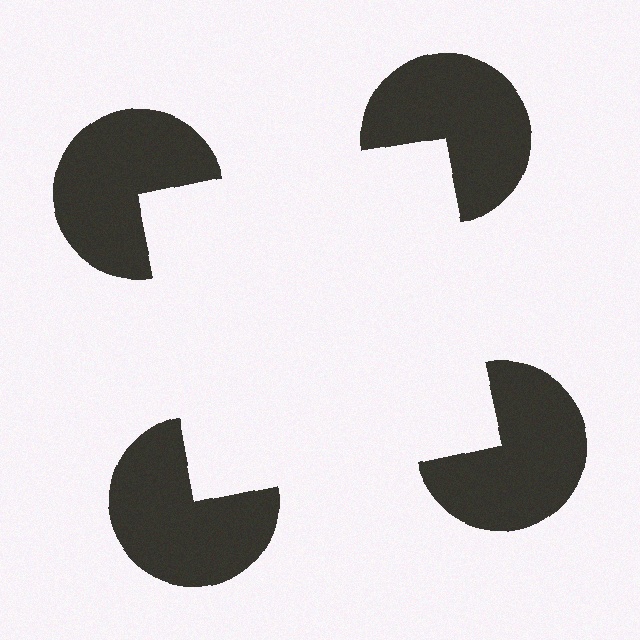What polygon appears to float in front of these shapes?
An illusory square — its edges are inferred from the aligned wedge cuts in the pac-man discs, not physically drawn.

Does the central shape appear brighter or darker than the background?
It typically appears slightly brighter than the background, even though no actual brightness change is drawn.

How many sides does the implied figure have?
4 sides.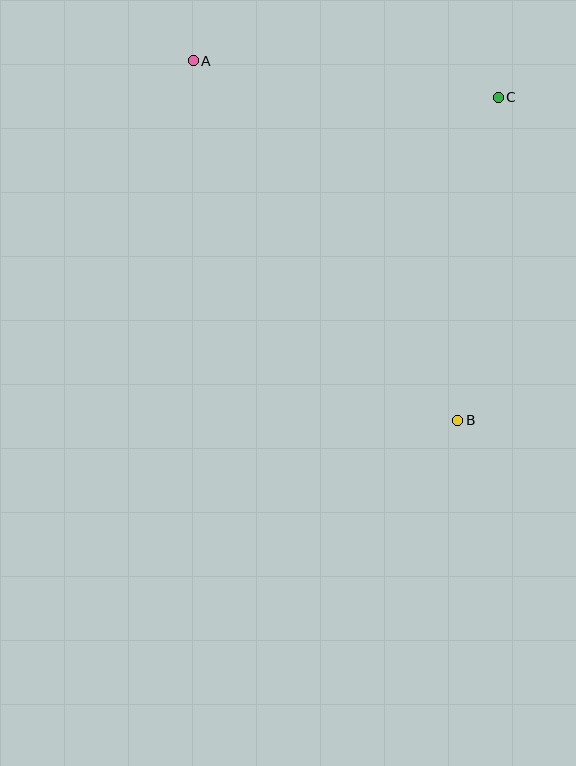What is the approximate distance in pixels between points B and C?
The distance between B and C is approximately 326 pixels.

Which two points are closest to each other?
Points A and C are closest to each other.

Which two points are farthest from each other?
Points A and B are farthest from each other.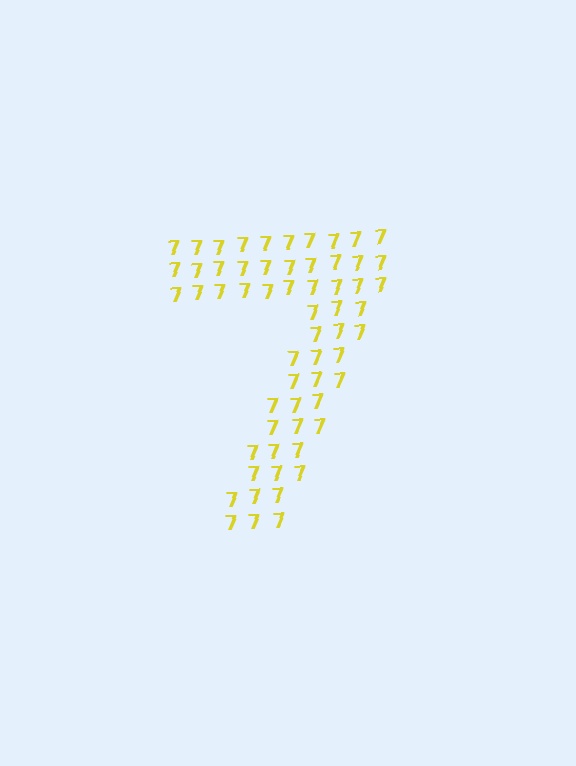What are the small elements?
The small elements are digit 7's.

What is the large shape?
The large shape is the digit 7.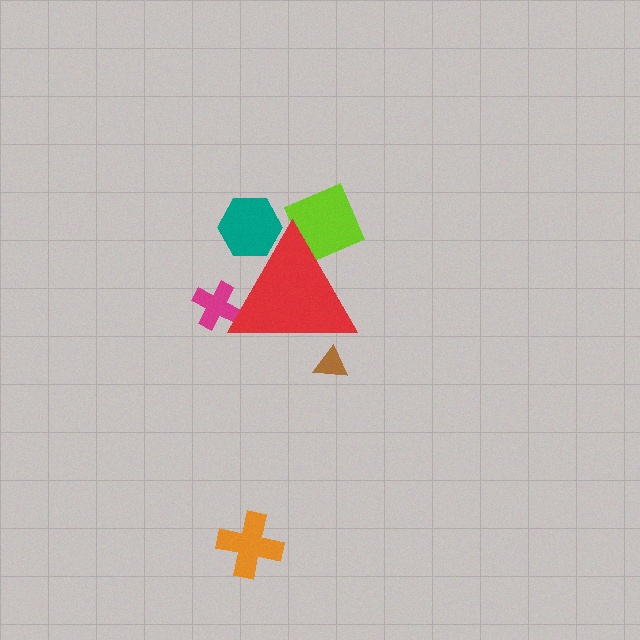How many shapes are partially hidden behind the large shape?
4 shapes are partially hidden.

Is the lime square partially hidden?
Yes, the lime square is partially hidden behind the red triangle.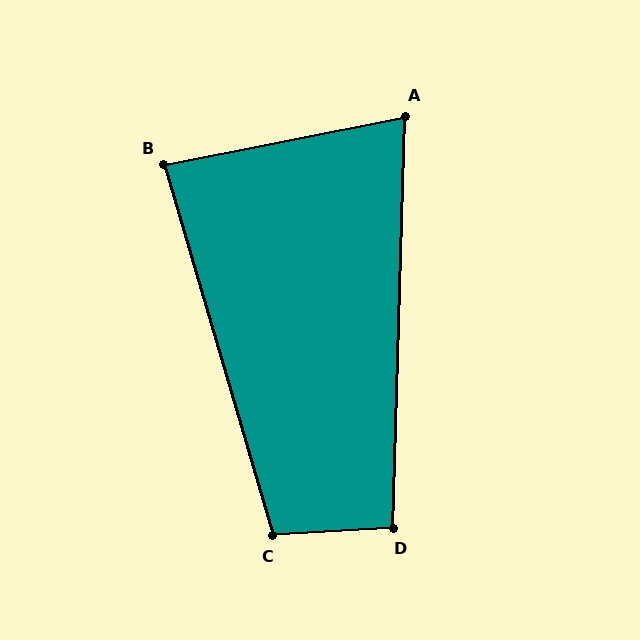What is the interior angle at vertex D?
Approximately 95 degrees (obtuse).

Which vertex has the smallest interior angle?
A, at approximately 77 degrees.